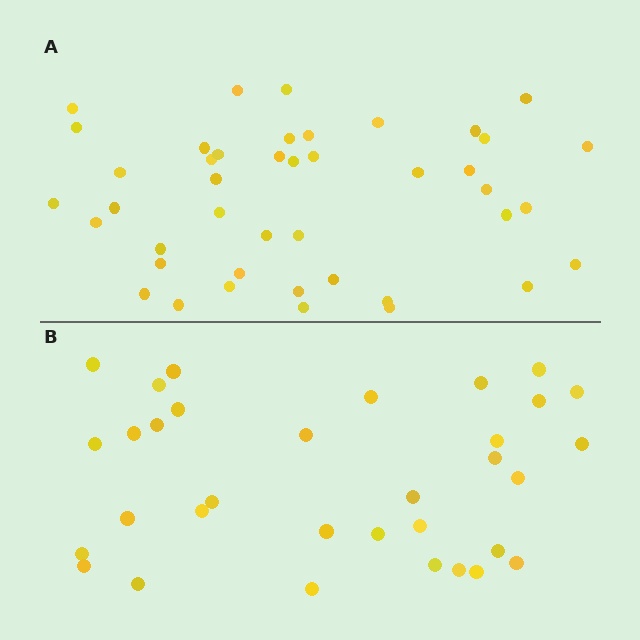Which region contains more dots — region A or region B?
Region A (the top region) has more dots.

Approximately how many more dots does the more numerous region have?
Region A has roughly 10 or so more dots than region B.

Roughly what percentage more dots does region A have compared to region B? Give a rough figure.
About 30% more.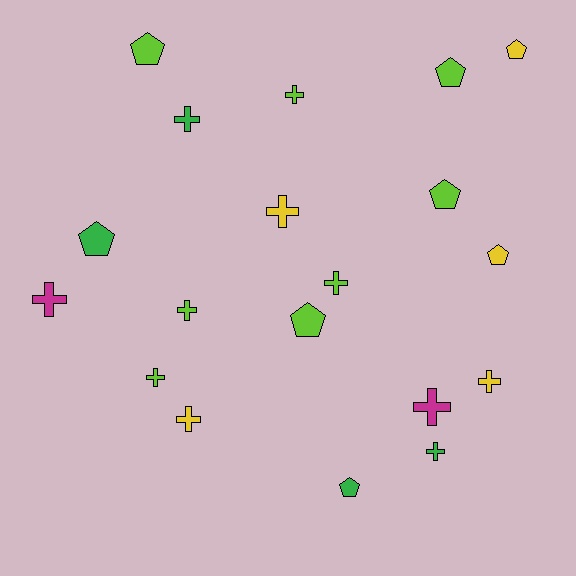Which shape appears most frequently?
Cross, with 11 objects.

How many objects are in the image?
There are 19 objects.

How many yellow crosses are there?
There are 3 yellow crosses.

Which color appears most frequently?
Lime, with 8 objects.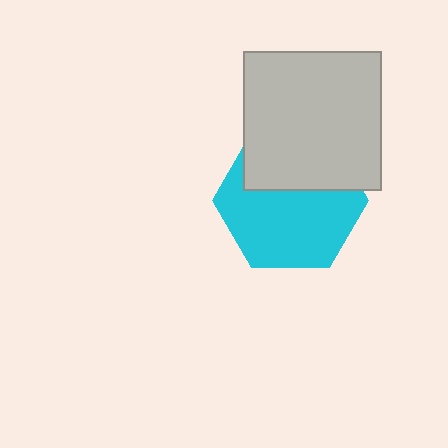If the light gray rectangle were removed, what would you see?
You would see the complete cyan hexagon.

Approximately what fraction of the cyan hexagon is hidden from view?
Roughly 38% of the cyan hexagon is hidden behind the light gray rectangle.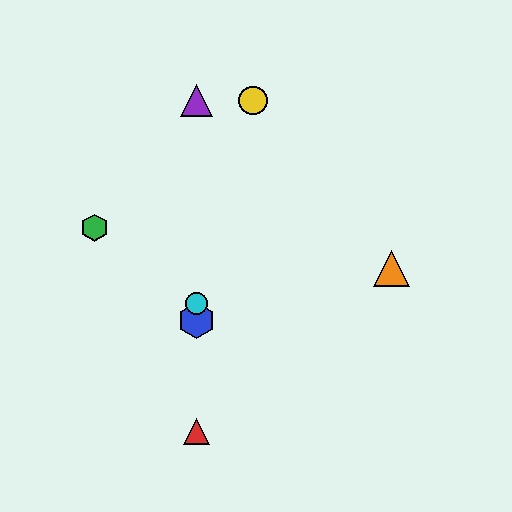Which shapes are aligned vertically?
The red triangle, the blue hexagon, the purple triangle, the cyan circle are aligned vertically.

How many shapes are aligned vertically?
4 shapes (the red triangle, the blue hexagon, the purple triangle, the cyan circle) are aligned vertically.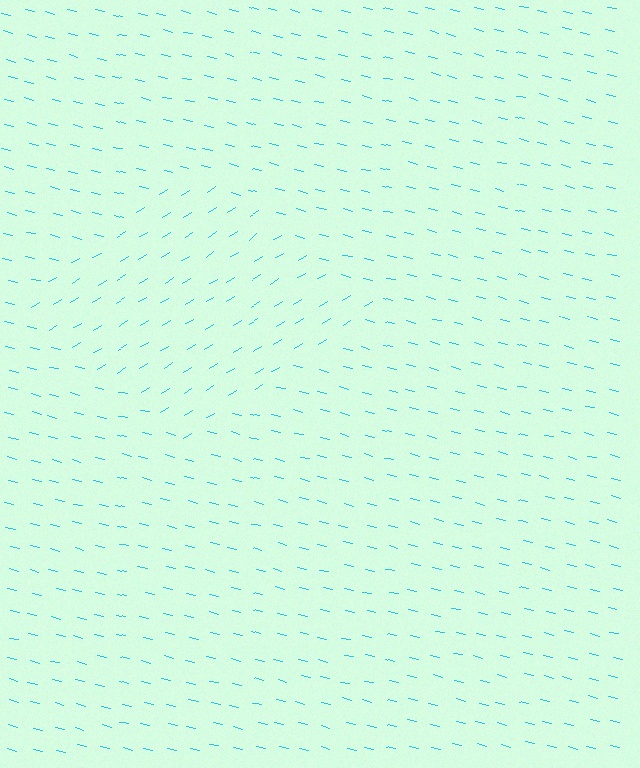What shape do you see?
I see a diamond.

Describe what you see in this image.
The image is filled with small cyan line segments. A diamond region in the image has lines oriented differently from the surrounding lines, creating a visible texture boundary.